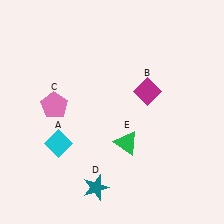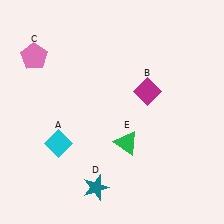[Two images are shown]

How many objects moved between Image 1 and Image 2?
1 object moved between the two images.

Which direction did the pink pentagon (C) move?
The pink pentagon (C) moved up.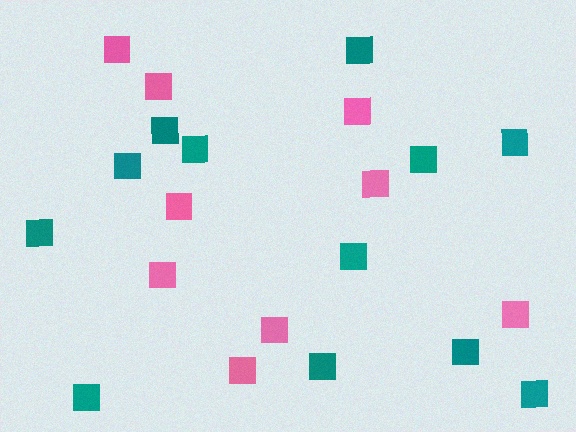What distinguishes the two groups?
There are 2 groups: one group of pink squares (9) and one group of teal squares (12).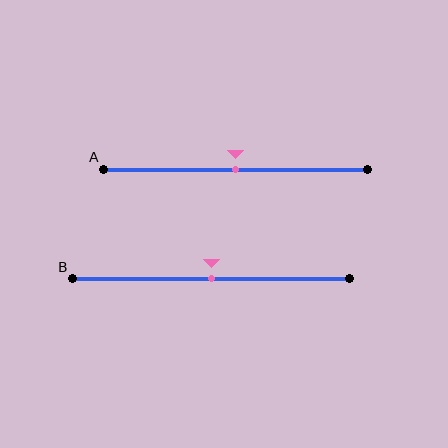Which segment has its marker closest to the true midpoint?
Segment A has its marker closest to the true midpoint.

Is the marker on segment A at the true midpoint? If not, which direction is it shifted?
Yes, the marker on segment A is at the true midpoint.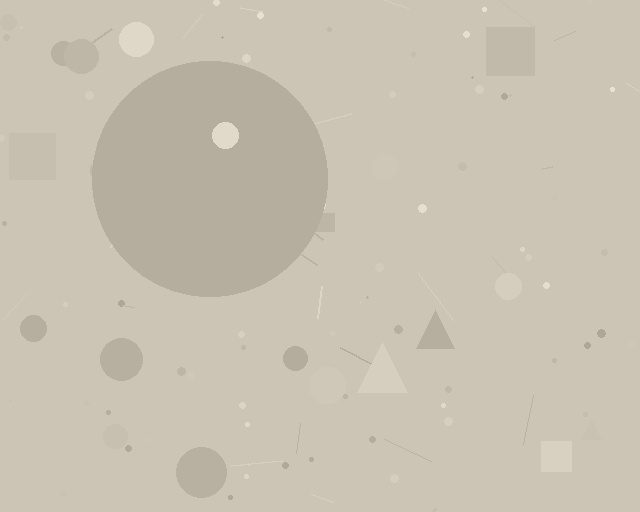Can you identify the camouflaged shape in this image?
The camouflaged shape is a circle.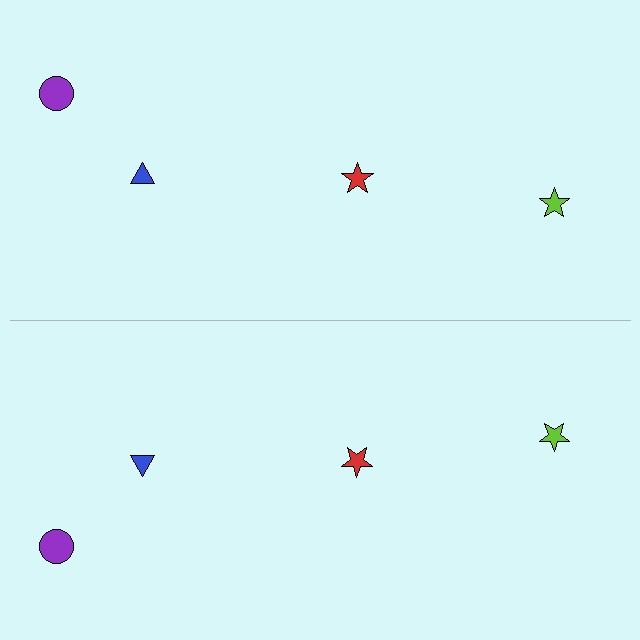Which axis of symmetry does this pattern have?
The pattern has a horizontal axis of symmetry running through the center of the image.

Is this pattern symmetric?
Yes, this pattern has bilateral (reflection) symmetry.